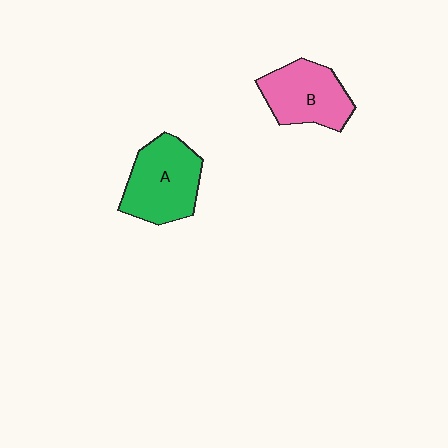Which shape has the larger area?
Shape A (green).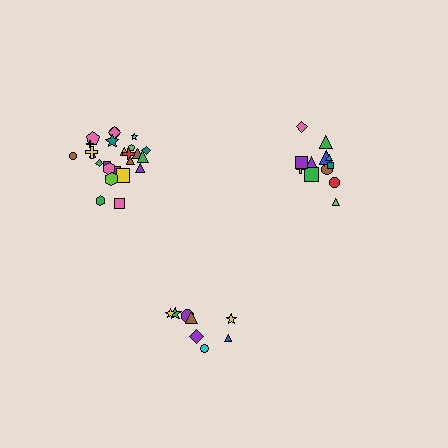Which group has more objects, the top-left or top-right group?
The top-left group.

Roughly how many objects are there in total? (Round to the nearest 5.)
Roughly 45 objects in total.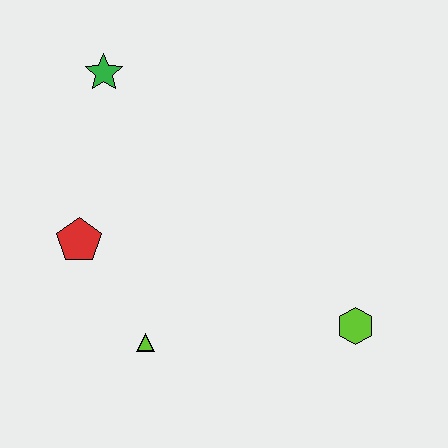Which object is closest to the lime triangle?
The red pentagon is closest to the lime triangle.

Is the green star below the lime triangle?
No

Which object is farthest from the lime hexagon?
The green star is farthest from the lime hexagon.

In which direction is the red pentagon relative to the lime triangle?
The red pentagon is above the lime triangle.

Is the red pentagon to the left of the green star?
Yes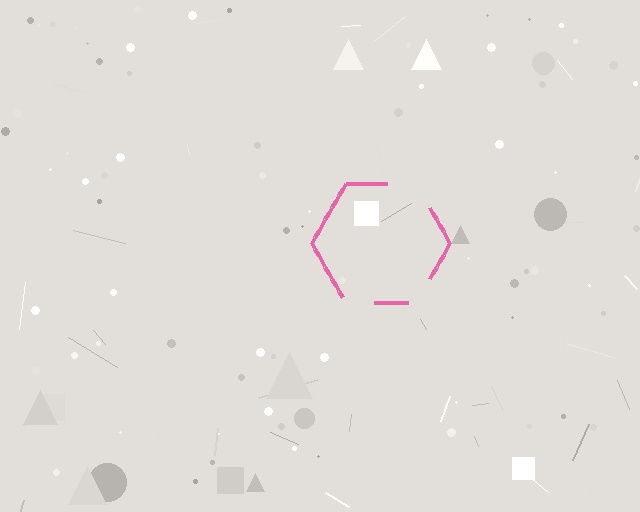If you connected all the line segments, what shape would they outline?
They would outline a hexagon.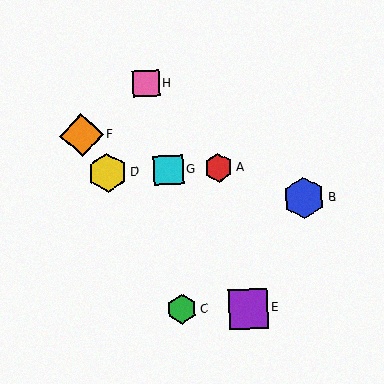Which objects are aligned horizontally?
Objects A, D, G are aligned horizontally.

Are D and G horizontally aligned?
Yes, both are at y≈173.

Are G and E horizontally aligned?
No, G is at y≈170 and E is at y≈309.